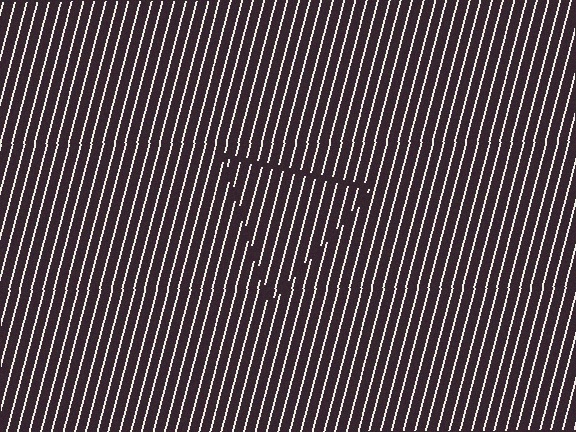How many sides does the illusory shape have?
3 sides — the line-ends trace a triangle.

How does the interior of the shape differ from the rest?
The interior of the shape contains the same grating, shifted by half a period — the contour is defined by the phase discontinuity where line-ends from the inner and outer gratings abut.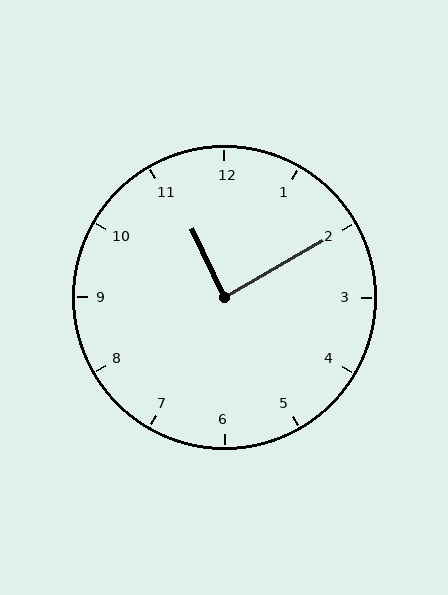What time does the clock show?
11:10.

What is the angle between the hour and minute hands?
Approximately 85 degrees.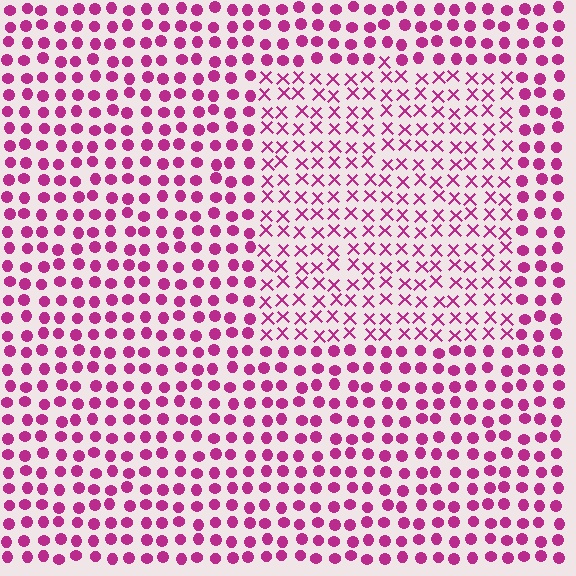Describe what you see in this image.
The image is filled with small magenta elements arranged in a uniform grid. A rectangle-shaped region contains X marks, while the surrounding area contains circles. The boundary is defined purely by the change in element shape.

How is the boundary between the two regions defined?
The boundary is defined by a change in element shape: X marks inside vs. circles outside. All elements share the same color and spacing.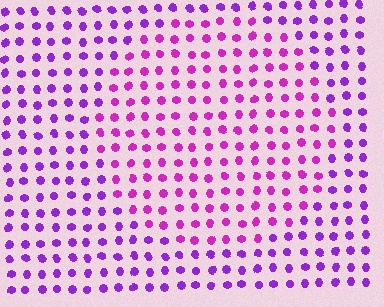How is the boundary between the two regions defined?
The boundary is defined purely by a slight shift in hue (about 29 degrees). Spacing, size, and orientation are identical on both sides.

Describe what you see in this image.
The image is filled with small purple elements in a uniform arrangement. A circle-shaped region is visible where the elements are tinted to a slightly different hue, forming a subtle color boundary.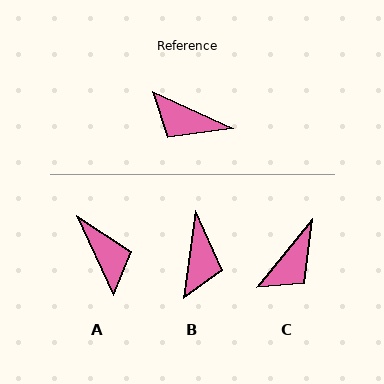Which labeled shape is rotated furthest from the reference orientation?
A, about 139 degrees away.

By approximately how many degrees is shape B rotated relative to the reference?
Approximately 107 degrees counter-clockwise.